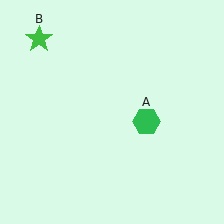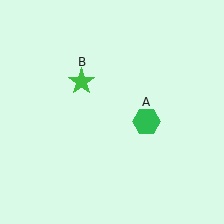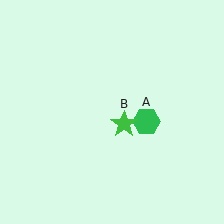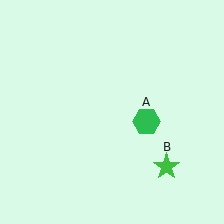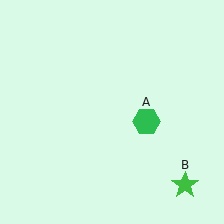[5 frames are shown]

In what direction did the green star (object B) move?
The green star (object B) moved down and to the right.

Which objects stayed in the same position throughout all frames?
Green hexagon (object A) remained stationary.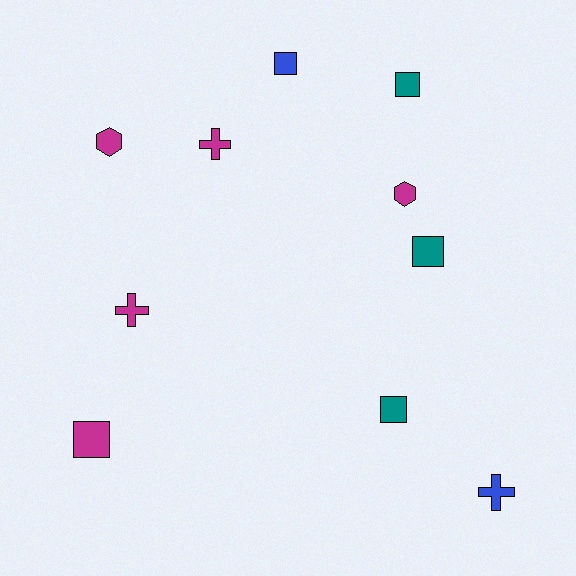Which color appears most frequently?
Magenta, with 5 objects.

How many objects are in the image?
There are 10 objects.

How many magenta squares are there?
There is 1 magenta square.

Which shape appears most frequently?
Square, with 5 objects.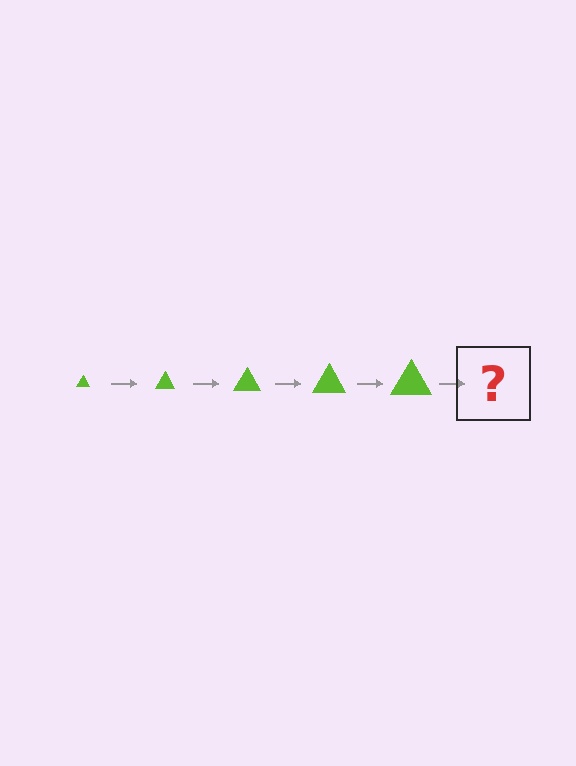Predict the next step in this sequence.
The next step is a lime triangle, larger than the previous one.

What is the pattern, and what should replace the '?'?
The pattern is that the triangle gets progressively larger each step. The '?' should be a lime triangle, larger than the previous one.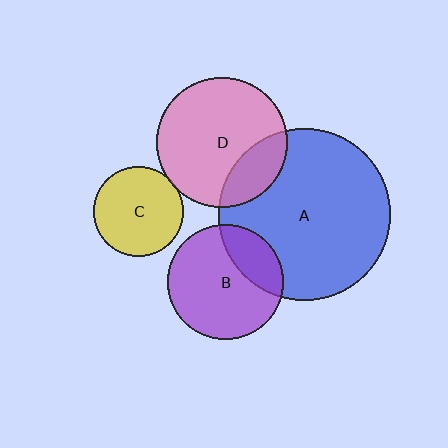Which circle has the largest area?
Circle A (blue).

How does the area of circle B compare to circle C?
Approximately 1.6 times.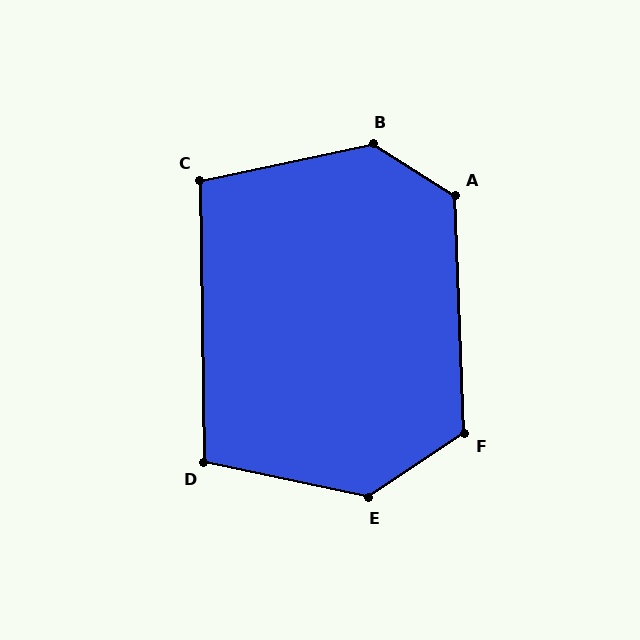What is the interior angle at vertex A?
Approximately 124 degrees (obtuse).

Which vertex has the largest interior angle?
B, at approximately 136 degrees.